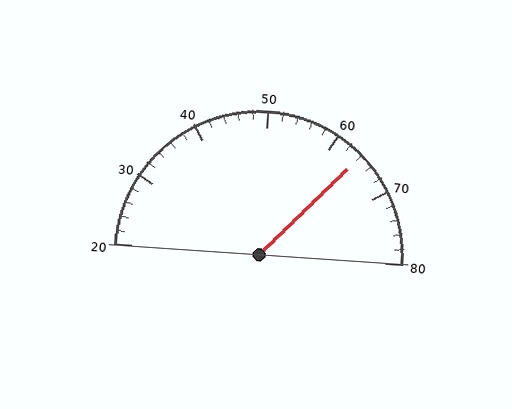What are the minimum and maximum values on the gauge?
The gauge ranges from 20 to 80.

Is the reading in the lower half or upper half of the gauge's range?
The reading is in the upper half of the range (20 to 80).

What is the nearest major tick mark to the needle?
The nearest major tick mark is 60.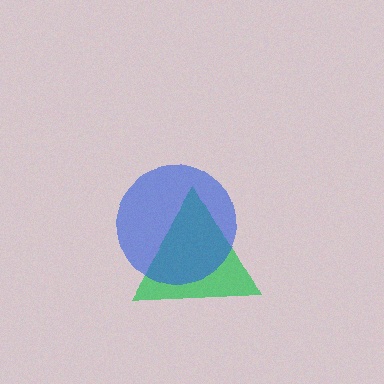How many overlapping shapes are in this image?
There are 2 overlapping shapes in the image.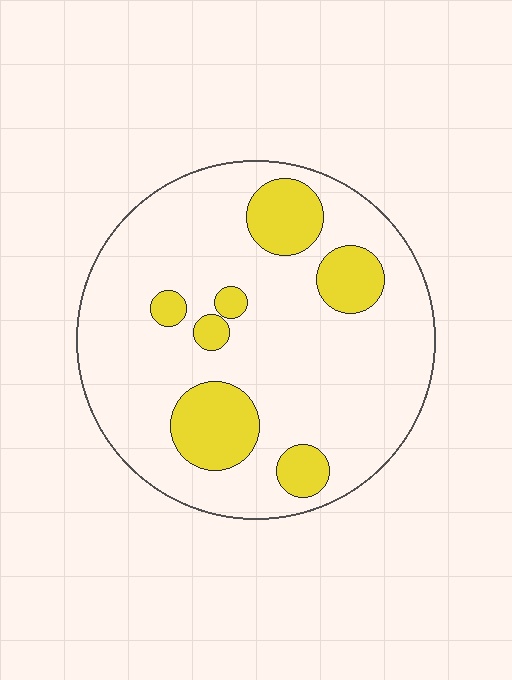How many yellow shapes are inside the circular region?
7.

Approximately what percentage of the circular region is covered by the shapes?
Approximately 20%.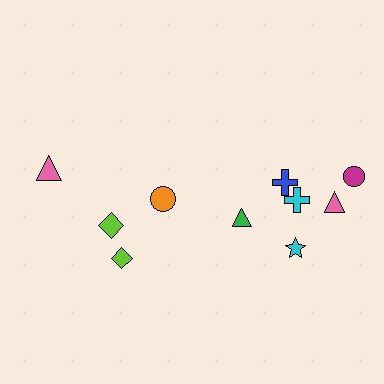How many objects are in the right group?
There are 6 objects.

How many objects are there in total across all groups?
There are 10 objects.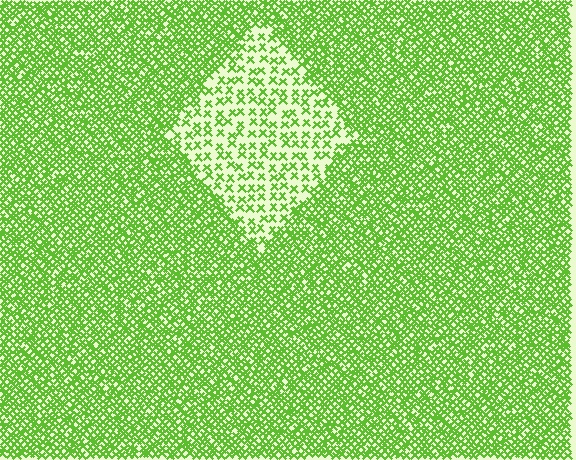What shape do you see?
I see a diamond.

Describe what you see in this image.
The image contains small lime elements arranged at two different densities. A diamond-shaped region is visible where the elements are less densely packed than the surrounding area.